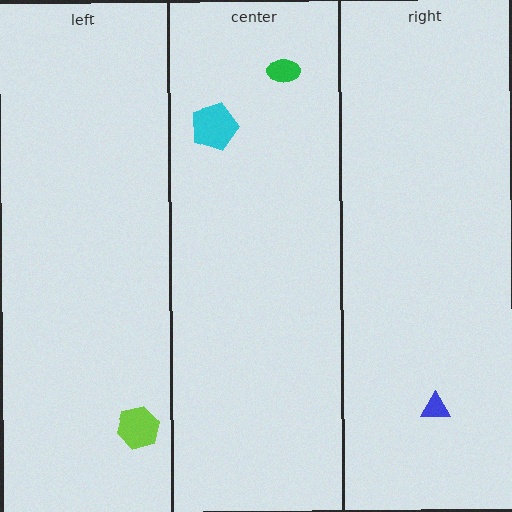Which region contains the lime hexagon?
The left region.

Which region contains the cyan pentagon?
The center region.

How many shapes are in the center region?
2.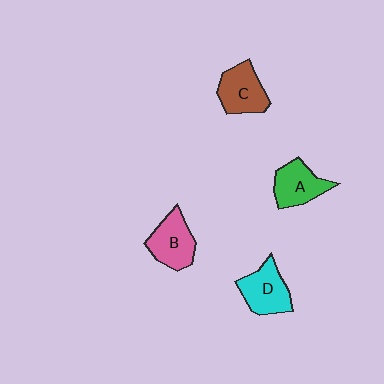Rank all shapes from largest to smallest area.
From largest to smallest: B (pink), D (cyan), C (brown), A (green).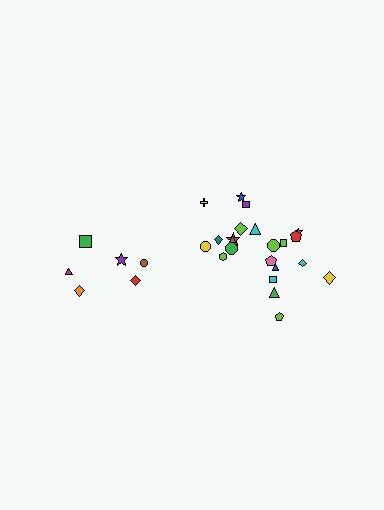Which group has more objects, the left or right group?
The right group.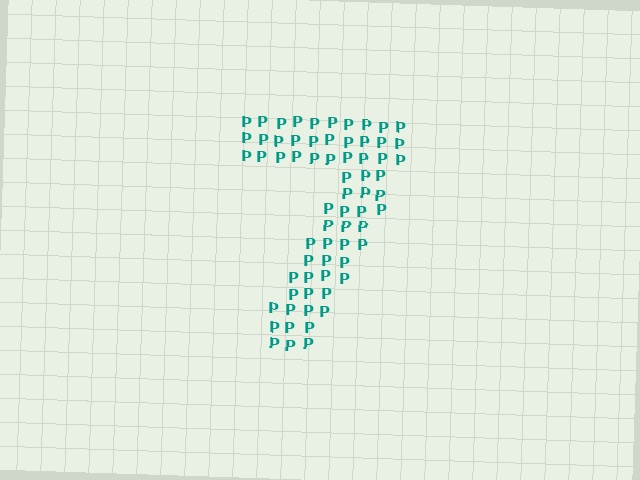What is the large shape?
The large shape is the digit 7.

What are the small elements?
The small elements are letter P's.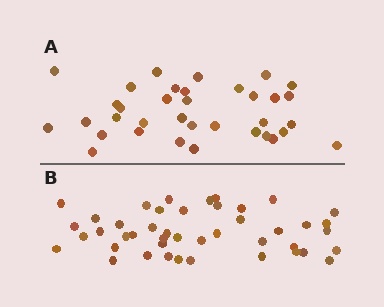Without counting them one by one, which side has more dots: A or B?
Region B (the bottom region) has more dots.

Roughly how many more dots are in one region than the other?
Region B has roughly 8 or so more dots than region A.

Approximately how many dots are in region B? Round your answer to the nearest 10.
About 40 dots. (The exact count is 44, which rounds to 40.)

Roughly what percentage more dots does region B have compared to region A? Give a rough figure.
About 25% more.